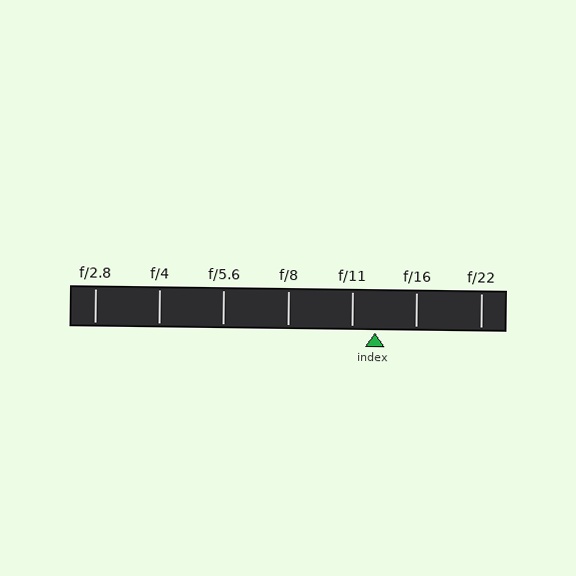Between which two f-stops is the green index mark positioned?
The index mark is between f/11 and f/16.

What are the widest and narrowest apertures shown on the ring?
The widest aperture shown is f/2.8 and the narrowest is f/22.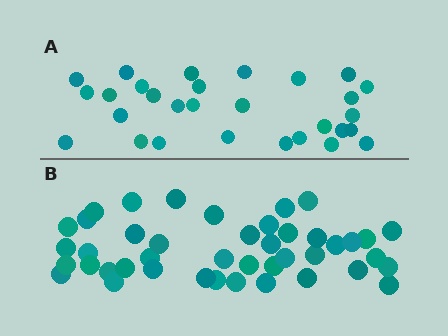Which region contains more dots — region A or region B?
Region B (the bottom region) has more dots.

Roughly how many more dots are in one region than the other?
Region B has approximately 15 more dots than region A.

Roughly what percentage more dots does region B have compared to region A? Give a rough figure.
About 50% more.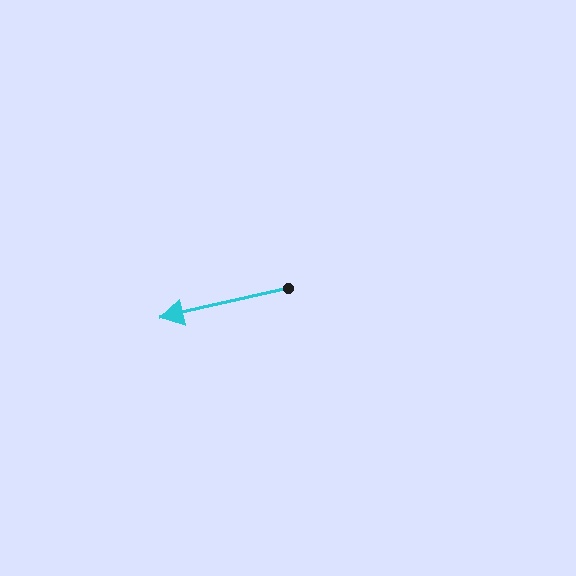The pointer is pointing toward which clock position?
Roughly 9 o'clock.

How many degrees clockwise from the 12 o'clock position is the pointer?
Approximately 257 degrees.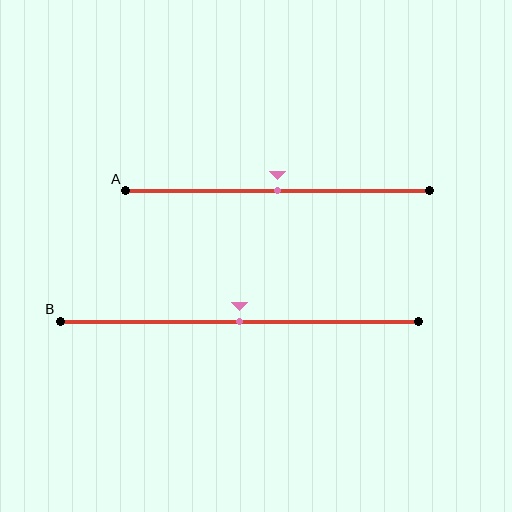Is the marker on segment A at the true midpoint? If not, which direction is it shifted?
Yes, the marker on segment A is at the true midpoint.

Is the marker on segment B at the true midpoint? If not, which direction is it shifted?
Yes, the marker on segment B is at the true midpoint.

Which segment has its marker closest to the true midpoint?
Segment A has its marker closest to the true midpoint.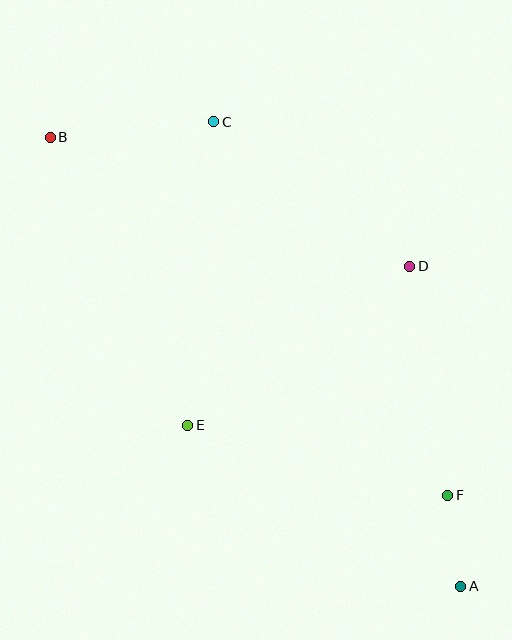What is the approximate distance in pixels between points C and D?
The distance between C and D is approximately 244 pixels.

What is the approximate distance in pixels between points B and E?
The distance between B and E is approximately 319 pixels.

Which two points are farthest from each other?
Points A and B are farthest from each other.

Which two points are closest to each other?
Points A and F are closest to each other.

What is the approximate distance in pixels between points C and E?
The distance between C and E is approximately 305 pixels.